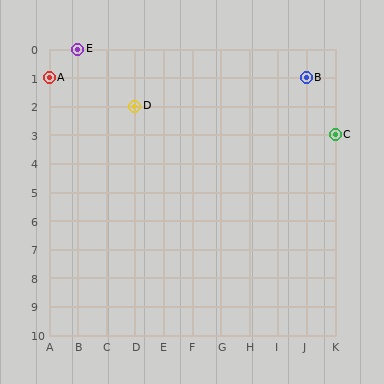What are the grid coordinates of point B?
Point B is at grid coordinates (J, 1).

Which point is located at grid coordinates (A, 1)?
Point A is at (A, 1).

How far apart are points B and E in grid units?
Points B and E are 8 columns and 1 row apart (about 8.1 grid units diagonally).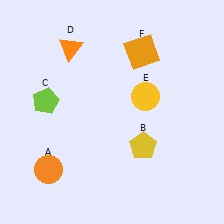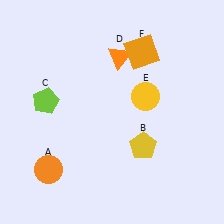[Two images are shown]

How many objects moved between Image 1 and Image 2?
1 object moved between the two images.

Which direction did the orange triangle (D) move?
The orange triangle (D) moved right.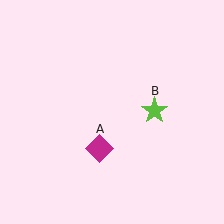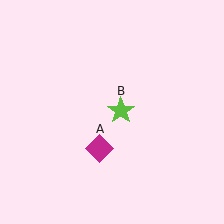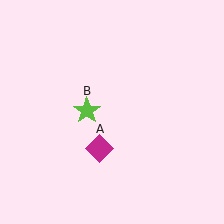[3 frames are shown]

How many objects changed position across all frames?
1 object changed position: lime star (object B).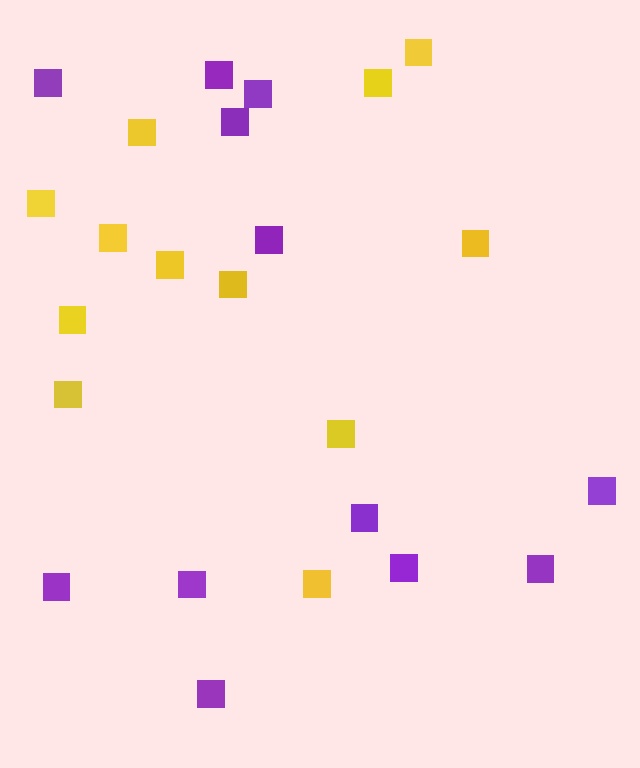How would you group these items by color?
There are 2 groups: one group of purple squares (12) and one group of yellow squares (12).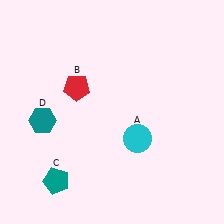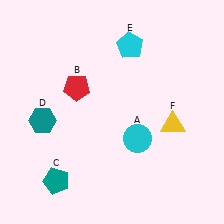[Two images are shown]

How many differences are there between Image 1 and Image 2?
There are 2 differences between the two images.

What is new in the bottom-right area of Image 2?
A yellow triangle (F) was added in the bottom-right area of Image 2.